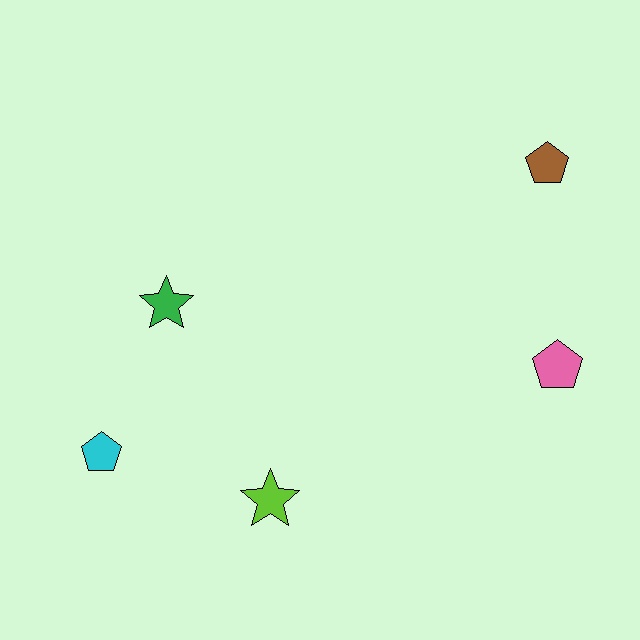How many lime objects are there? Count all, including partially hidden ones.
There is 1 lime object.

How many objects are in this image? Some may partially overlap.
There are 5 objects.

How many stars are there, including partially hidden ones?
There are 2 stars.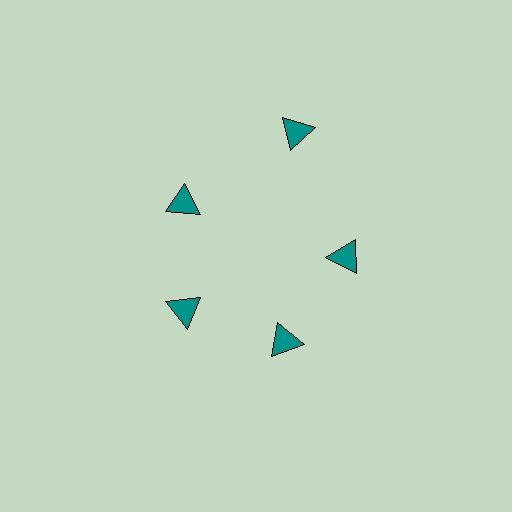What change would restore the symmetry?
The symmetry would be restored by moving it inward, back onto the ring so that all 5 triangles sit at equal angles and equal distance from the center.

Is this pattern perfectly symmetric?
No. The 5 teal triangles are arranged in a ring, but one element near the 1 o'clock position is pushed outward from the center, breaking the 5-fold rotational symmetry.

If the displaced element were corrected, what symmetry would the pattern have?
It would have 5-fold rotational symmetry — the pattern would map onto itself every 72 degrees.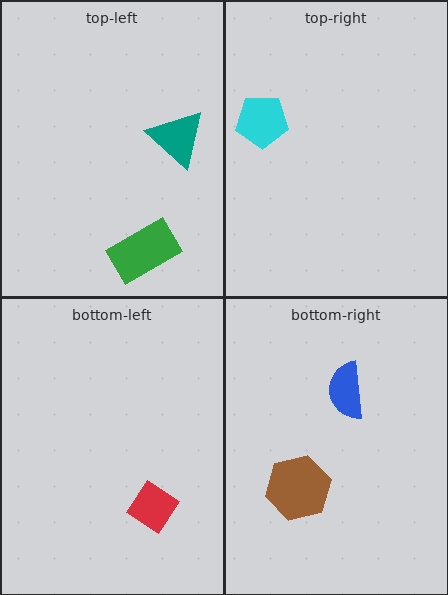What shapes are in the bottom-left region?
The red diamond.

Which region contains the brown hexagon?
The bottom-right region.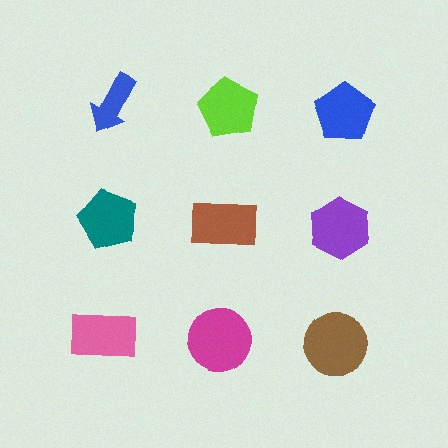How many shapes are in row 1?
3 shapes.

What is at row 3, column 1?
A pink rectangle.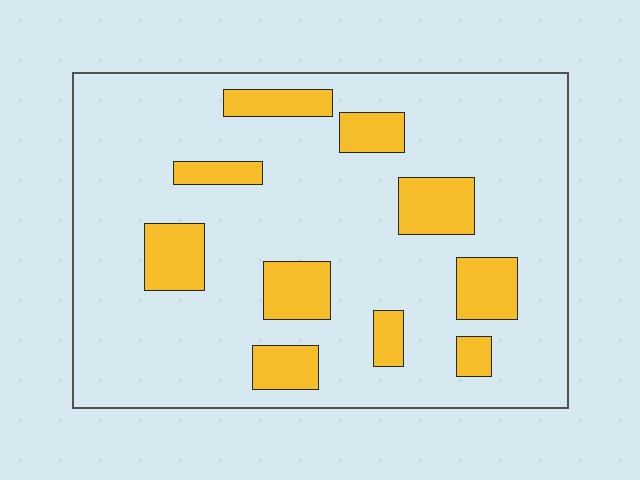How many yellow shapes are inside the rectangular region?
10.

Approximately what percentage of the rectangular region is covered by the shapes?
Approximately 20%.